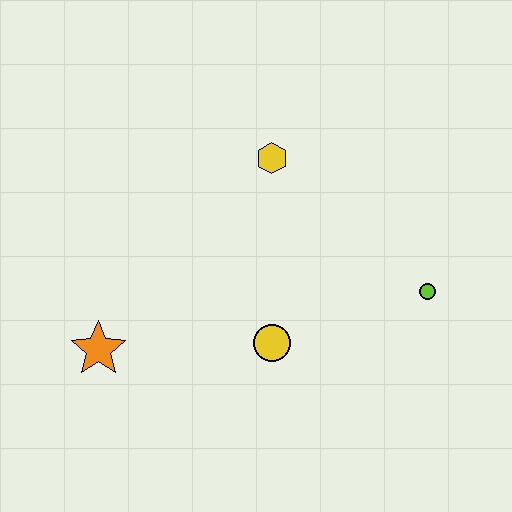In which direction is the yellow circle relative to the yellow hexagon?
The yellow circle is below the yellow hexagon.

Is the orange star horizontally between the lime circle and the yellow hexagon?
No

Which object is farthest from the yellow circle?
The yellow hexagon is farthest from the yellow circle.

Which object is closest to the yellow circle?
The lime circle is closest to the yellow circle.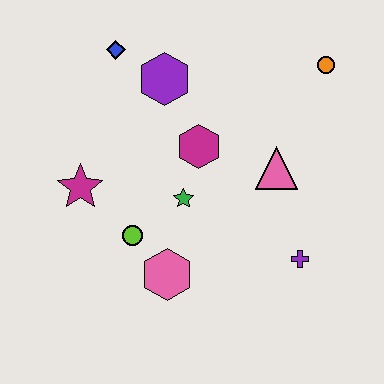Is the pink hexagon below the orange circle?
Yes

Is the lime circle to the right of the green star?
No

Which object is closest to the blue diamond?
The purple hexagon is closest to the blue diamond.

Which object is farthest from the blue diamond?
The purple cross is farthest from the blue diamond.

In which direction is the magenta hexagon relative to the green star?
The magenta hexagon is above the green star.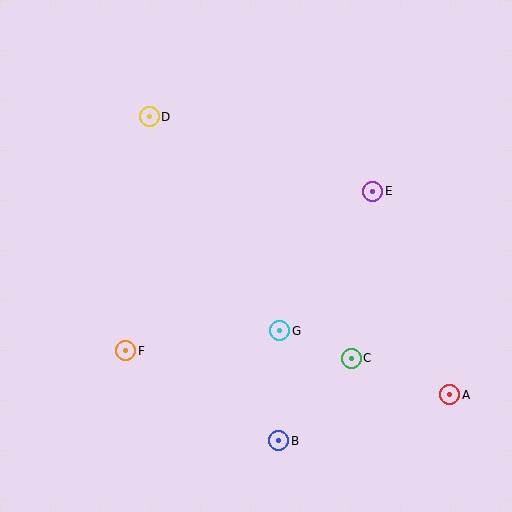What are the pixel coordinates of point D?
Point D is at (149, 117).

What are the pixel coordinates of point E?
Point E is at (373, 191).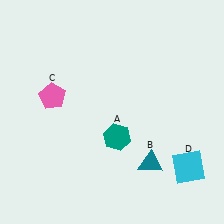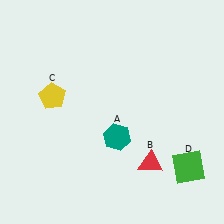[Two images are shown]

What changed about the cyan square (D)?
In Image 1, D is cyan. In Image 2, it changed to green.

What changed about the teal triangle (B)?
In Image 1, B is teal. In Image 2, it changed to red.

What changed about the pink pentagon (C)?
In Image 1, C is pink. In Image 2, it changed to yellow.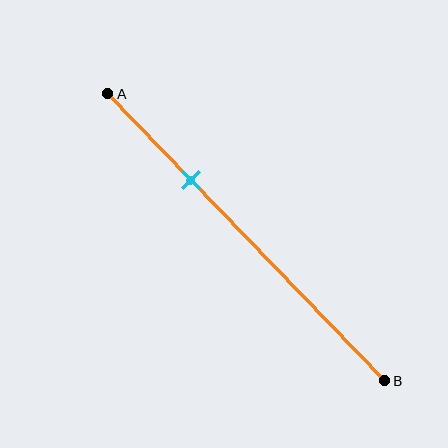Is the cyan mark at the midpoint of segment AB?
No, the mark is at about 30% from A, not at the 50% midpoint.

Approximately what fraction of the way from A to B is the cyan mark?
The cyan mark is approximately 30% of the way from A to B.